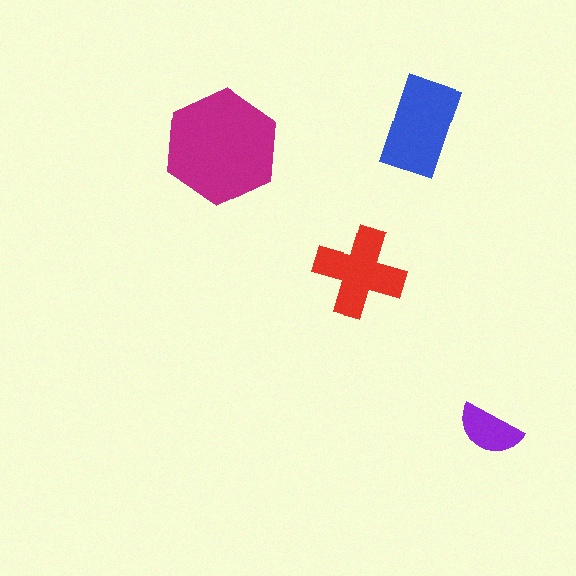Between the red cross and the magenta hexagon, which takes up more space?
The magenta hexagon.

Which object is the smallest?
The purple semicircle.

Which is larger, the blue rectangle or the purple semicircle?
The blue rectangle.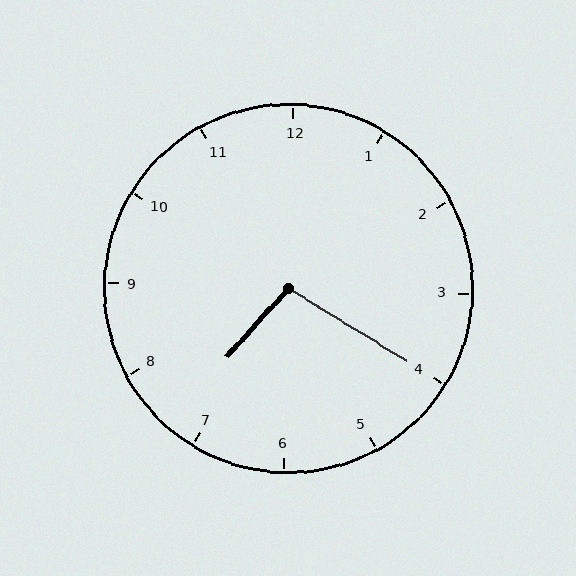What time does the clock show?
7:20.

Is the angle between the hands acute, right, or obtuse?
It is obtuse.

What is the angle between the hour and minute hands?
Approximately 100 degrees.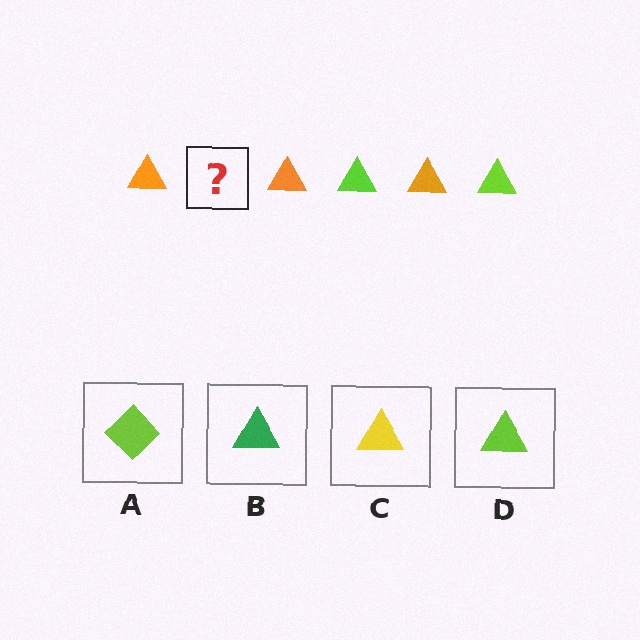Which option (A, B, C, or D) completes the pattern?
D.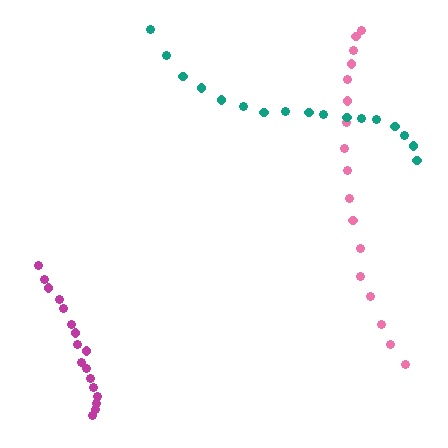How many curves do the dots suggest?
There are 3 distinct paths.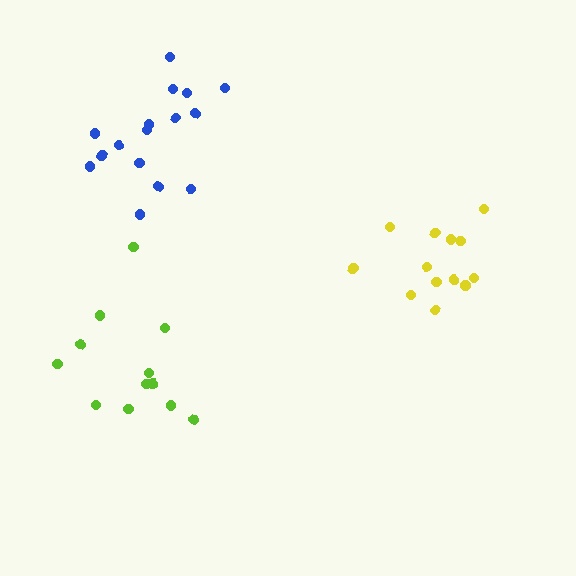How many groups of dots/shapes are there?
There are 3 groups.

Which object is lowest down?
The lime cluster is bottommost.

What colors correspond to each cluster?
The clusters are colored: lime, yellow, blue.